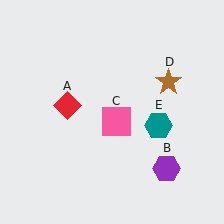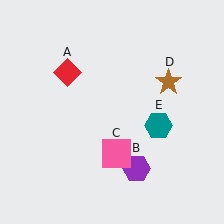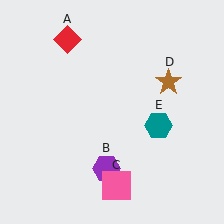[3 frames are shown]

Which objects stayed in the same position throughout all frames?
Brown star (object D) and teal hexagon (object E) remained stationary.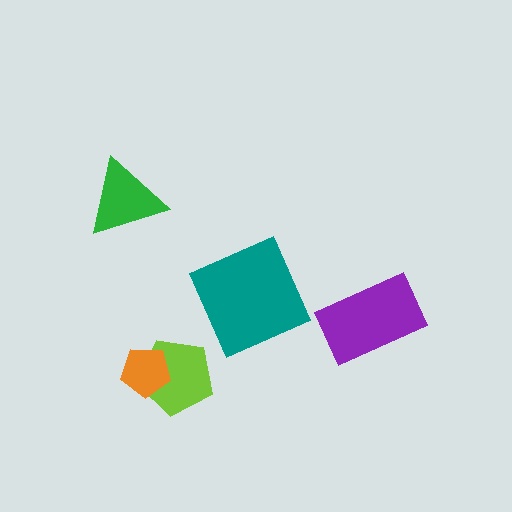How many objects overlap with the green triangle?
0 objects overlap with the green triangle.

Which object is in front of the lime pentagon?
The orange pentagon is in front of the lime pentagon.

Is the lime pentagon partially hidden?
Yes, it is partially covered by another shape.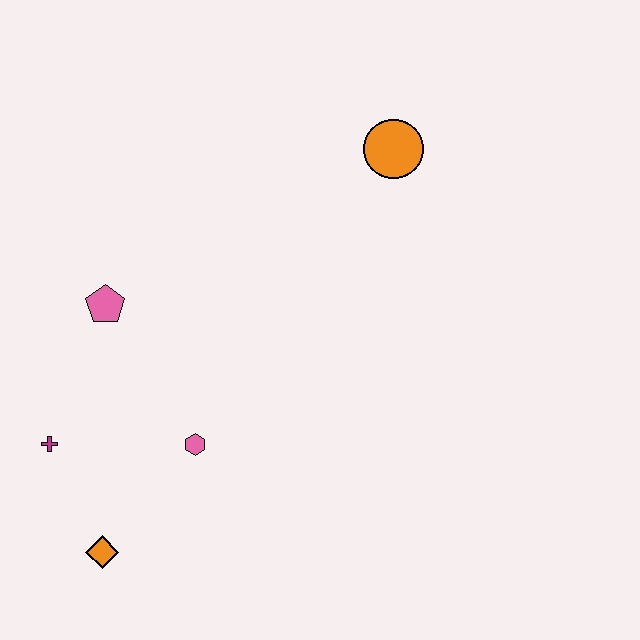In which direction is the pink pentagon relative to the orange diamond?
The pink pentagon is above the orange diamond.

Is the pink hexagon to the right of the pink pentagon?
Yes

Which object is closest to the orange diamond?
The magenta cross is closest to the orange diamond.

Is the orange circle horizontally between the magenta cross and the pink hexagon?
No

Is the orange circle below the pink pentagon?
No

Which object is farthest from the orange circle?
The orange diamond is farthest from the orange circle.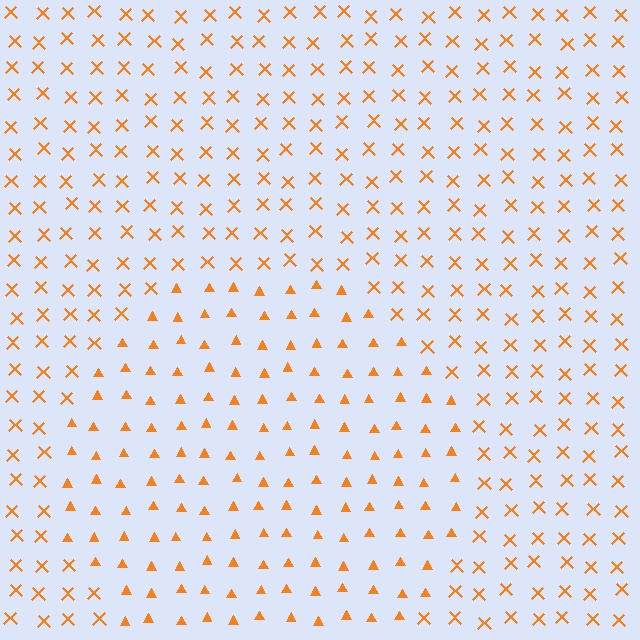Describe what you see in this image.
The image is filled with small orange elements arranged in a uniform grid. A circle-shaped region contains triangles, while the surrounding area contains X marks. The boundary is defined purely by the change in element shape.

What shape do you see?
I see a circle.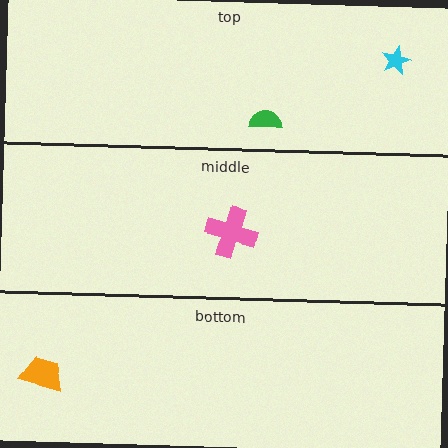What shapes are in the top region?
The green semicircle, the cyan star.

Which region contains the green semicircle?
The top region.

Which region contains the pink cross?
The middle region.